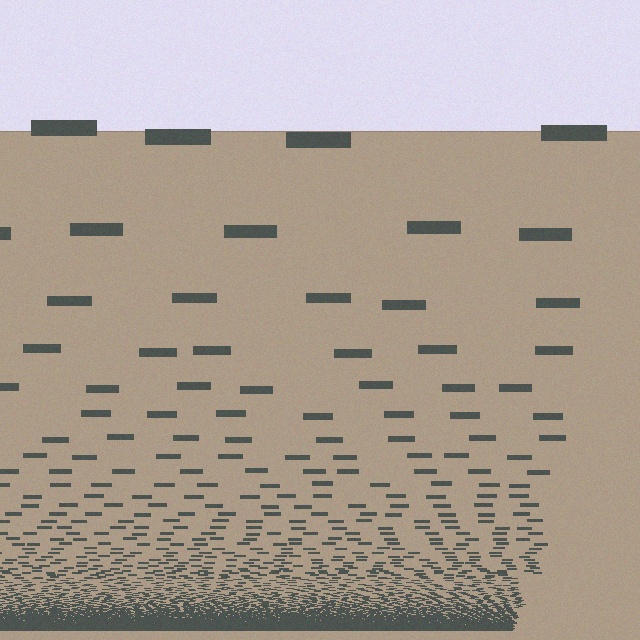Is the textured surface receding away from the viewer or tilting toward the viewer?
The surface appears to tilt toward the viewer. Texture elements get larger and sparser toward the top.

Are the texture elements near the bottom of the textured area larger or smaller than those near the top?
Smaller. The gradient is inverted — elements near the bottom are smaller and denser.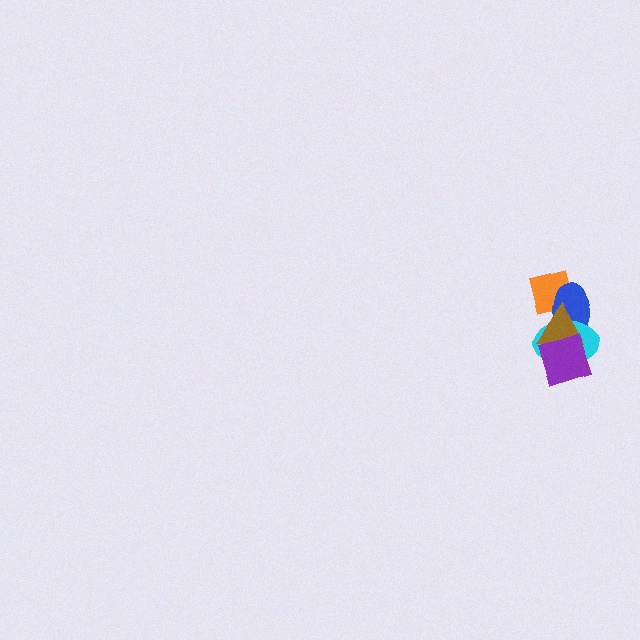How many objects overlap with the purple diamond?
3 objects overlap with the purple diamond.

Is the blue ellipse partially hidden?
Yes, it is partially covered by another shape.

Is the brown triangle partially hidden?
Yes, it is partially covered by another shape.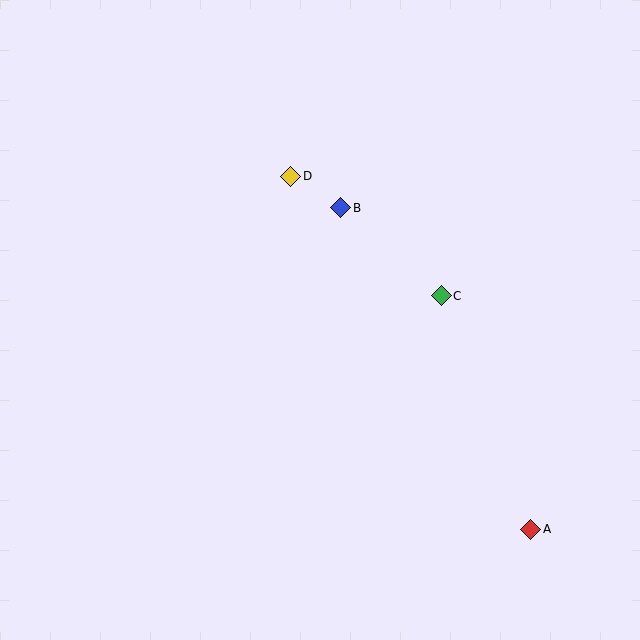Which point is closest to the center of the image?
Point B at (341, 208) is closest to the center.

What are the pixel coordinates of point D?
Point D is at (291, 176).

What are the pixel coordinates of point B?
Point B is at (341, 208).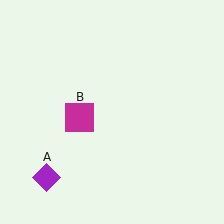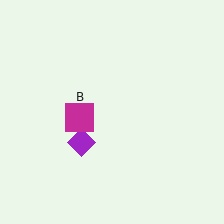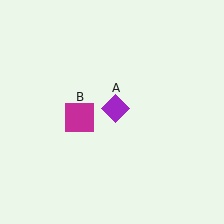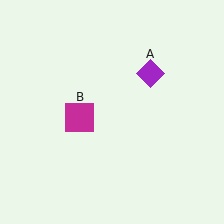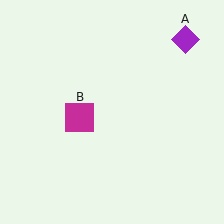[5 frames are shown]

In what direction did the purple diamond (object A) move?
The purple diamond (object A) moved up and to the right.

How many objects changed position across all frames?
1 object changed position: purple diamond (object A).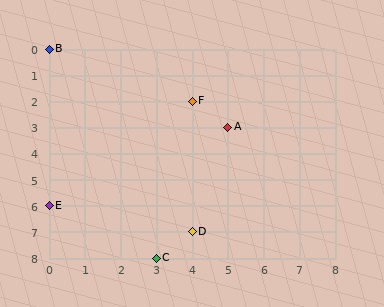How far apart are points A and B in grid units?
Points A and B are 5 columns and 3 rows apart (about 5.8 grid units diagonally).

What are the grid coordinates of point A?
Point A is at grid coordinates (5, 3).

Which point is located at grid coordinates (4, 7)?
Point D is at (4, 7).